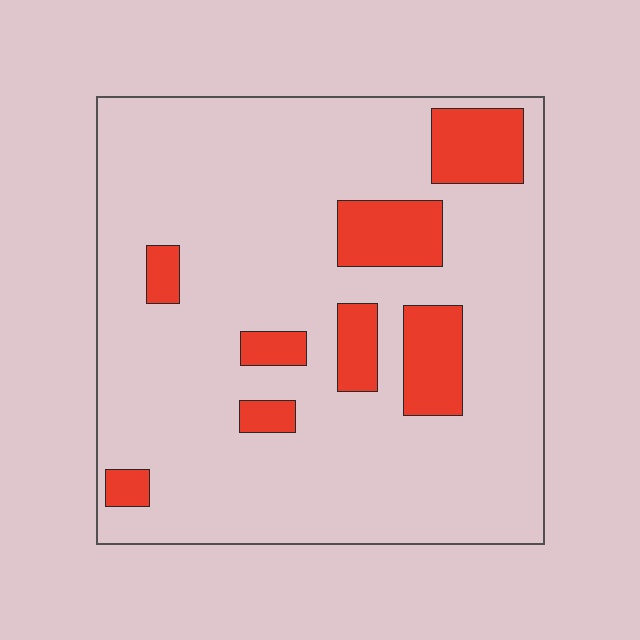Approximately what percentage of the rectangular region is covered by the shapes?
Approximately 15%.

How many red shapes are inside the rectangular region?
8.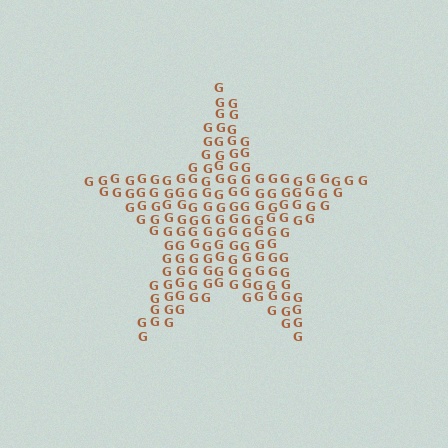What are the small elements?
The small elements are letter G's.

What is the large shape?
The large shape is a star.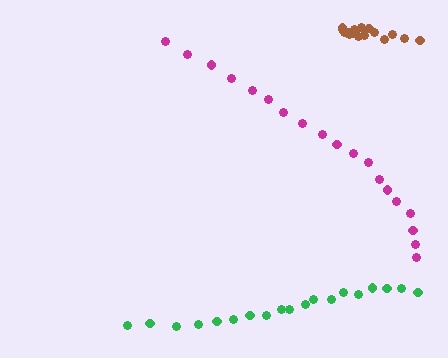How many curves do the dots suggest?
There are 3 distinct paths.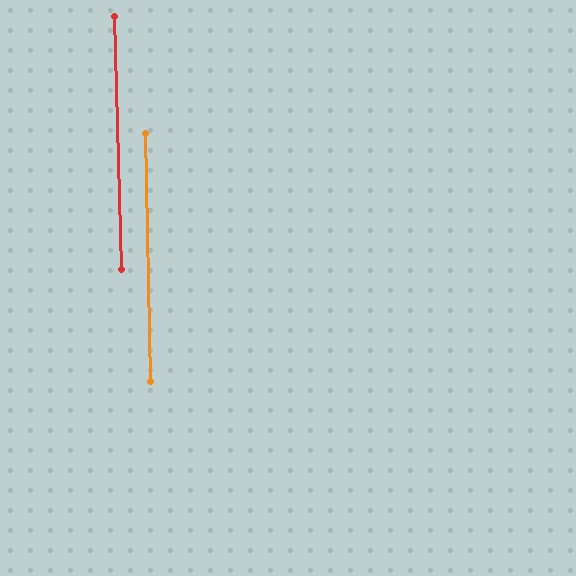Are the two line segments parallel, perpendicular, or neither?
Parallel — their directions differ by only 0.4°.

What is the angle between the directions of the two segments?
Approximately 0 degrees.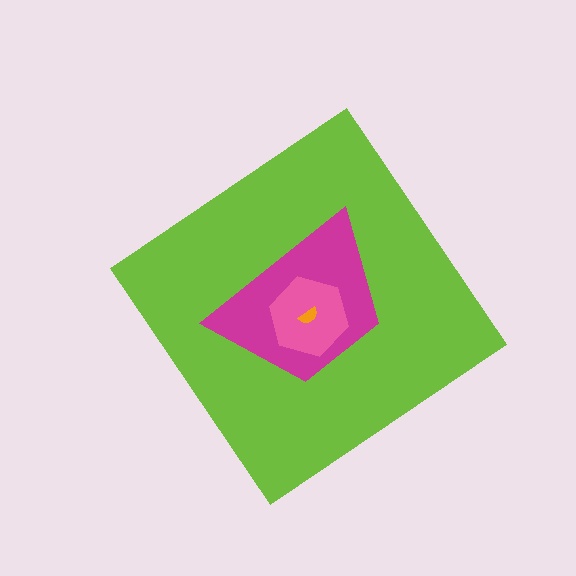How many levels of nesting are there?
4.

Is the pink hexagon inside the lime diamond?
Yes.